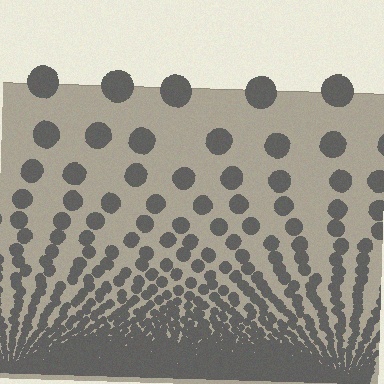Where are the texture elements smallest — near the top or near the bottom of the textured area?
Near the bottom.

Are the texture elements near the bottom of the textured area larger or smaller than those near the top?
Smaller. The gradient is inverted — elements near the bottom are smaller and denser.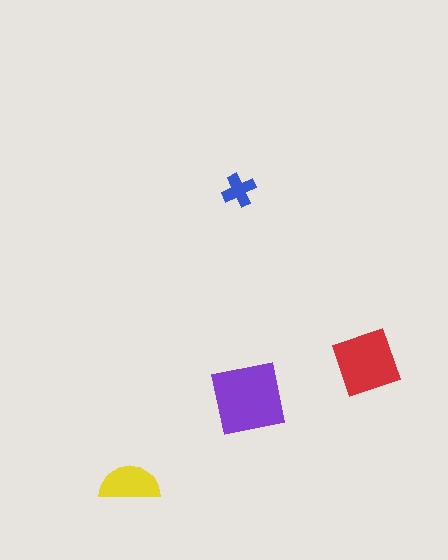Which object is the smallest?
The blue cross.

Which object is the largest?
The purple square.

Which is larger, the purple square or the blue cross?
The purple square.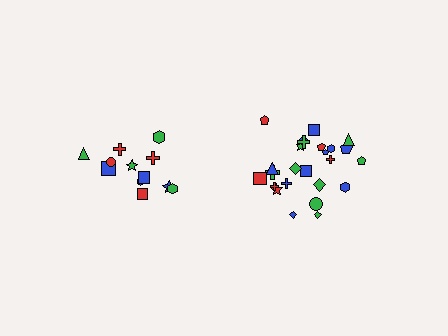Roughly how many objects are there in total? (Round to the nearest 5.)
Roughly 35 objects in total.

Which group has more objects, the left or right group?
The right group.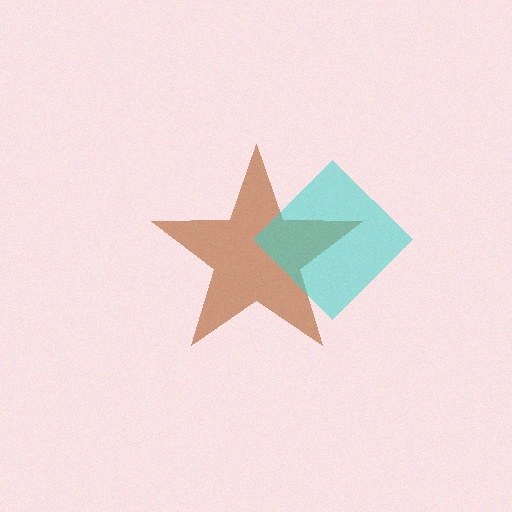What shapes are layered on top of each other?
The layered shapes are: a brown star, a cyan diamond.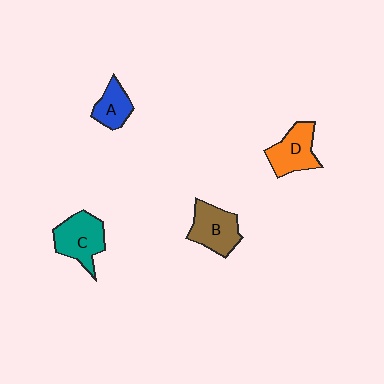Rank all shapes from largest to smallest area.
From largest to smallest: C (teal), B (brown), D (orange), A (blue).